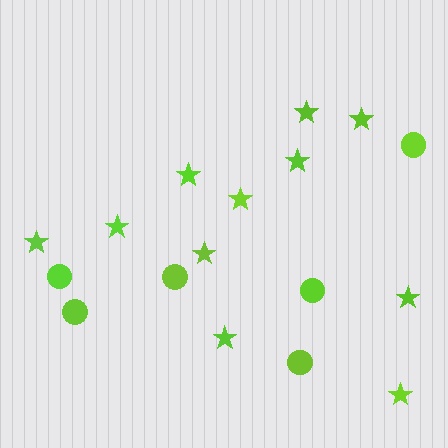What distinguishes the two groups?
There are 2 groups: one group of circles (6) and one group of stars (11).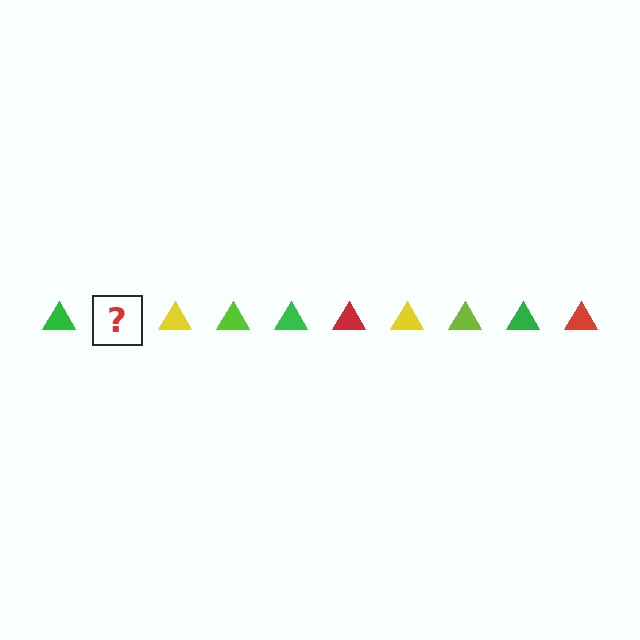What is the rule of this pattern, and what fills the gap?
The rule is that the pattern cycles through green, red, yellow, lime triangles. The gap should be filled with a red triangle.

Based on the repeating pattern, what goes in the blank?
The blank should be a red triangle.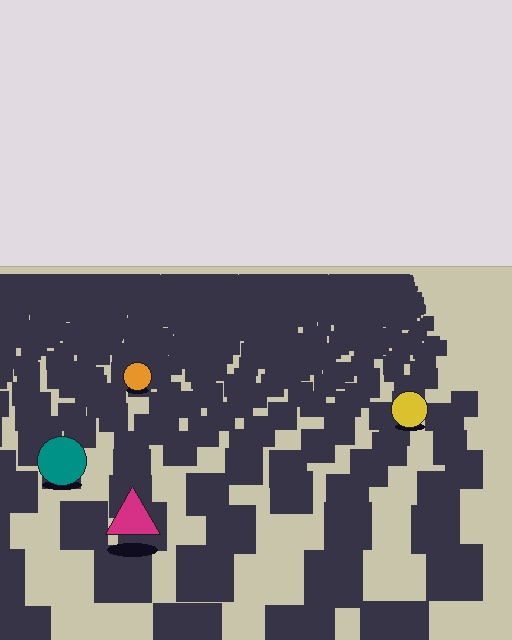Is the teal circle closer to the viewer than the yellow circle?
Yes. The teal circle is closer — you can tell from the texture gradient: the ground texture is coarser near it.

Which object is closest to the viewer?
The magenta triangle is closest. The texture marks near it are larger and more spread out.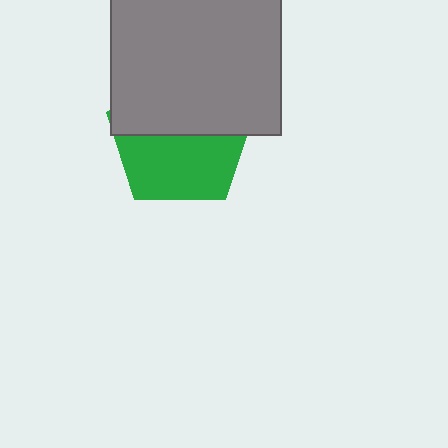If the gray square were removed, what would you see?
You would see the complete green pentagon.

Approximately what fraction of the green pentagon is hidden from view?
Roughly 50% of the green pentagon is hidden behind the gray square.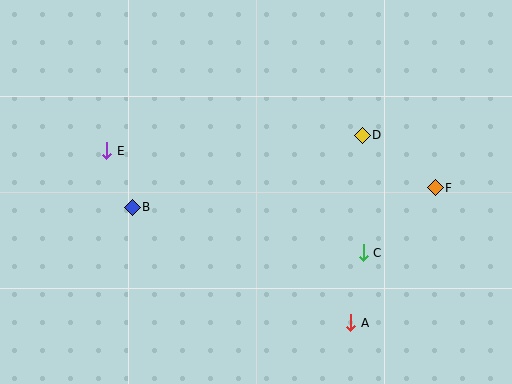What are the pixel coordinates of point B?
Point B is at (132, 207).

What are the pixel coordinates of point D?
Point D is at (362, 135).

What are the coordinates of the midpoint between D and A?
The midpoint between D and A is at (357, 229).